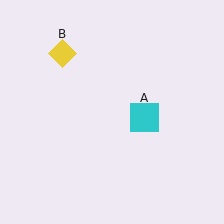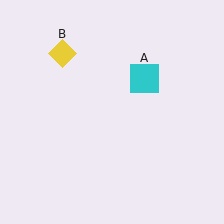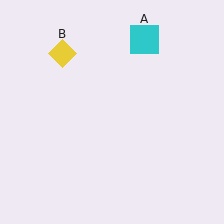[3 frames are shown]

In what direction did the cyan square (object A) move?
The cyan square (object A) moved up.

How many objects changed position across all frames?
1 object changed position: cyan square (object A).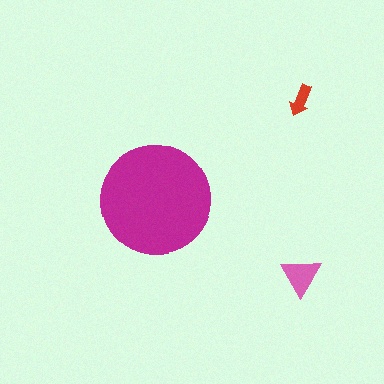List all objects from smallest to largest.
The red arrow, the pink triangle, the magenta circle.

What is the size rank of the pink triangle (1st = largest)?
2nd.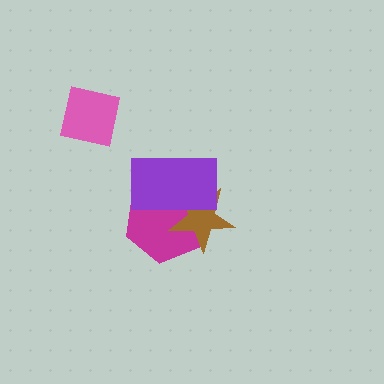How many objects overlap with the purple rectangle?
2 objects overlap with the purple rectangle.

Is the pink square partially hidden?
No, no other shape covers it.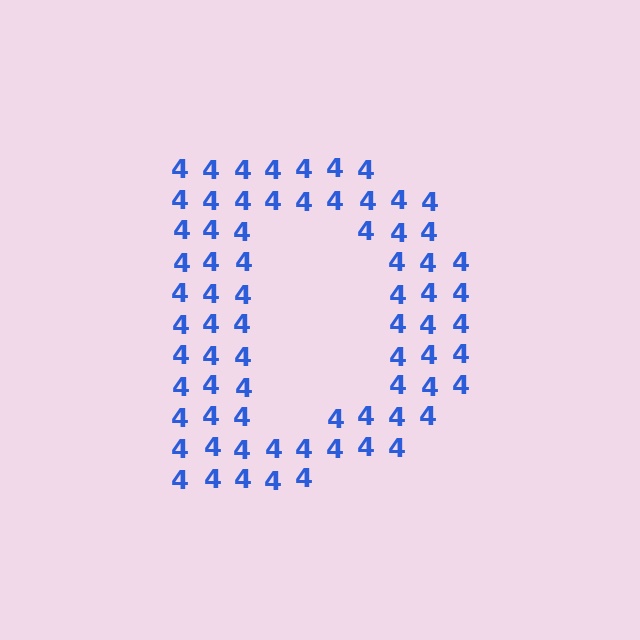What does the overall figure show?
The overall figure shows the letter D.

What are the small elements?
The small elements are digit 4's.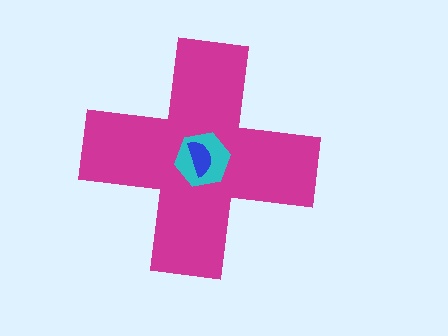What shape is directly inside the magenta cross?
The cyan hexagon.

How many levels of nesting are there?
3.